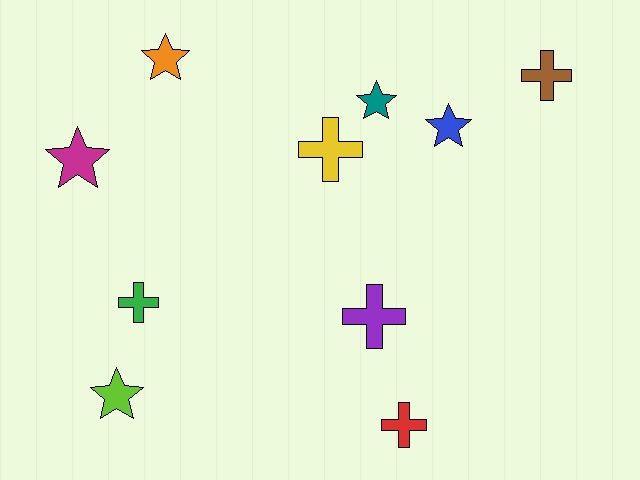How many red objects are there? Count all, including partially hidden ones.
There is 1 red object.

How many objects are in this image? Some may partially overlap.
There are 10 objects.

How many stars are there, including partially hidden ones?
There are 5 stars.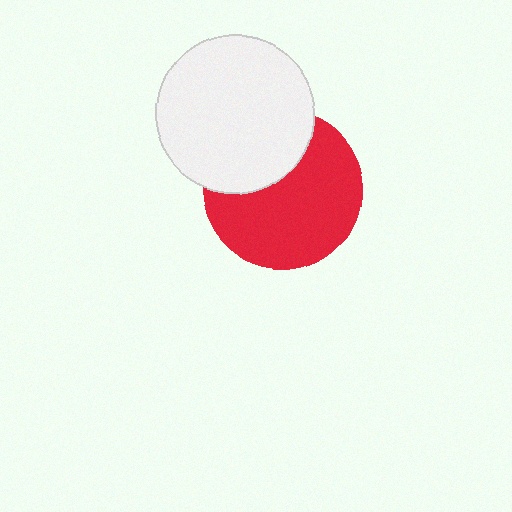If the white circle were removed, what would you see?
You would see the complete red circle.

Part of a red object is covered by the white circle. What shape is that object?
It is a circle.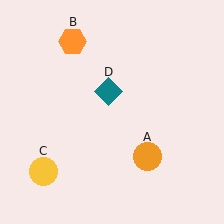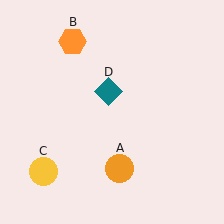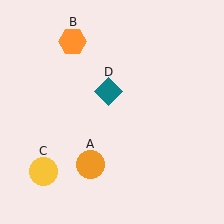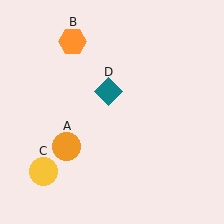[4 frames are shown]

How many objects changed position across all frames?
1 object changed position: orange circle (object A).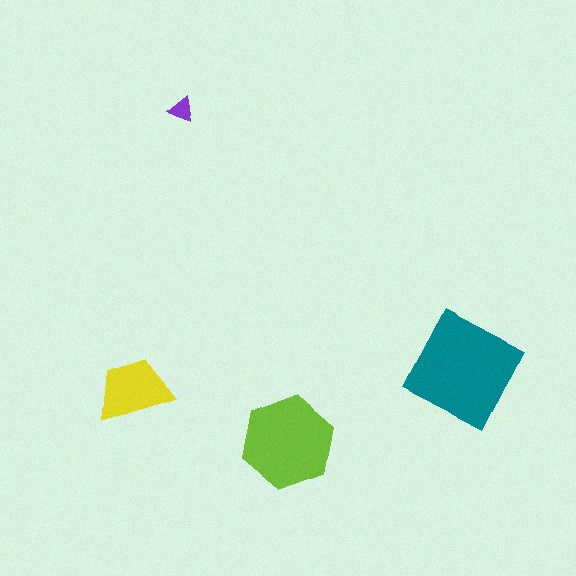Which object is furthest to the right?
The teal square is rightmost.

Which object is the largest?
The teal square.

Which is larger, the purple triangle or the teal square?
The teal square.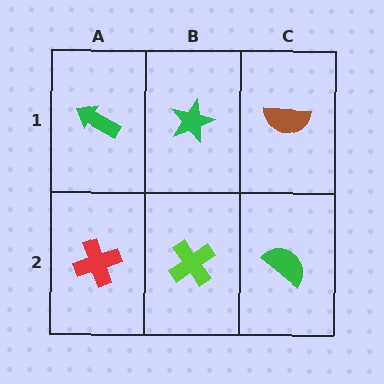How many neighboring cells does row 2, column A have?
2.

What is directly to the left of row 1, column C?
A green star.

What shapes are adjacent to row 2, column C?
A brown semicircle (row 1, column C), a lime cross (row 2, column B).